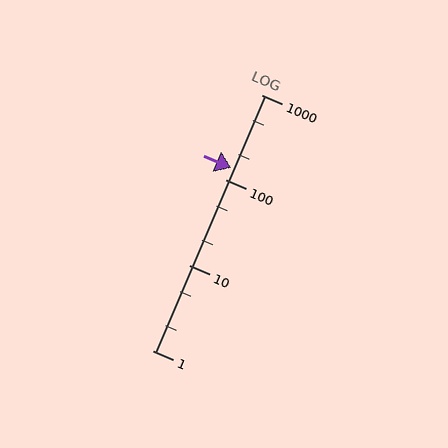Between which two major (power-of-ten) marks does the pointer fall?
The pointer is between 100 and 1000.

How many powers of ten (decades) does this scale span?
The scale spans 3 decades, from 1 to 1000.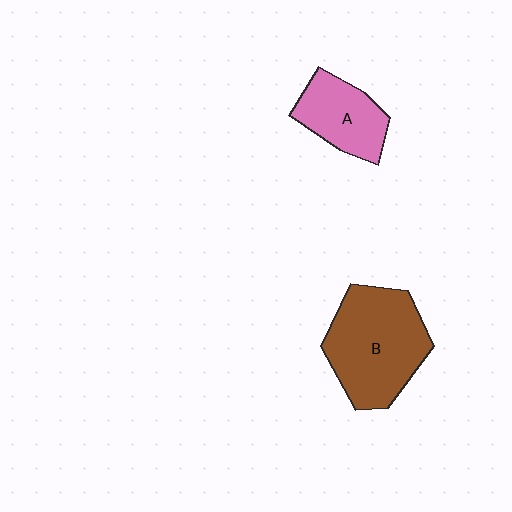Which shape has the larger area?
Shape B (brown).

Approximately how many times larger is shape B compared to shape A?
Approximately 1.8 times.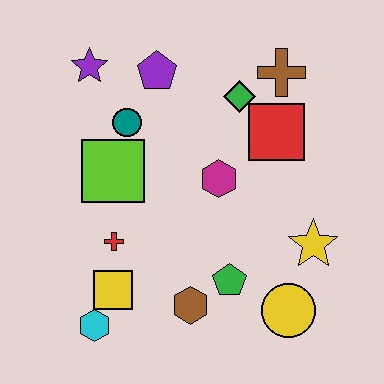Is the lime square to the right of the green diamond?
No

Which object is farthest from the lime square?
The yellow circle is farthest from the lime square.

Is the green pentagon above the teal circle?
No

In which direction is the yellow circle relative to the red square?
The yellow circle is below the red square.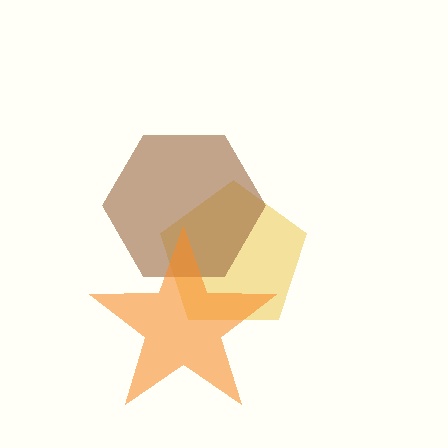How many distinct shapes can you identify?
There are 3 distinct shapes: a yellow pentagon, a brown hexagon, an orange star.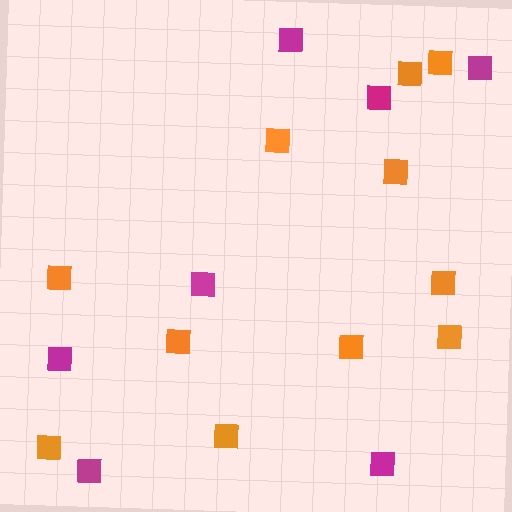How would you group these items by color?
There are 2 groups: one group of orange squares (11) and one group of magenta squares (7).